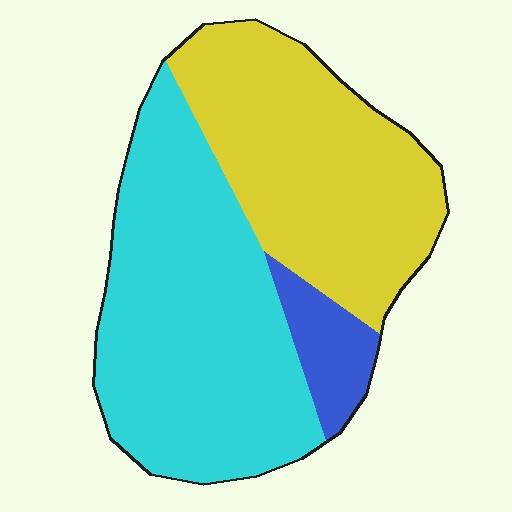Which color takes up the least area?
Blue, at roughly 10%.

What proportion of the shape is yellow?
Yellow covers 41% of the shape.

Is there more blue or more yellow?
Yellow.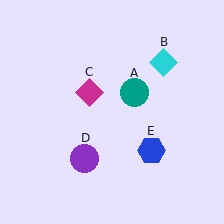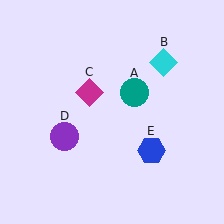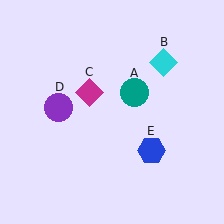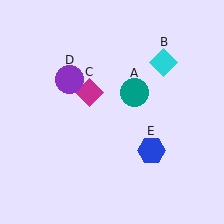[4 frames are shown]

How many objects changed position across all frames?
1 object changed position: purple circle (object D).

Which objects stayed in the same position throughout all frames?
Teal circle (object A) and cyan diamond (object B) and magenta diamond (object C) and blue hexagon (object E) remained stationary.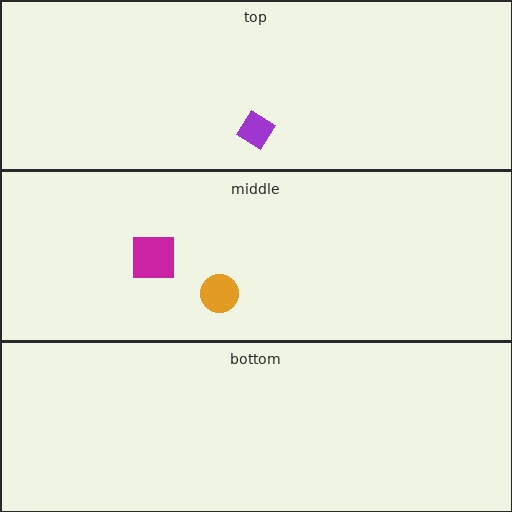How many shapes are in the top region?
1.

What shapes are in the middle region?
The orange circle, the magenta square.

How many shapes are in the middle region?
2.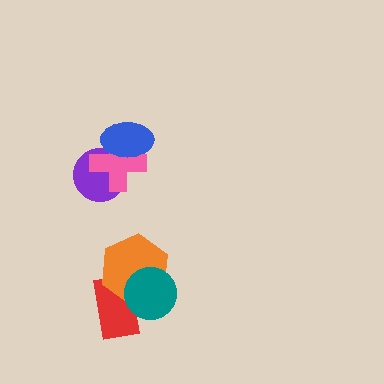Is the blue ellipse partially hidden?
No, no other shape covers it.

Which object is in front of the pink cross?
The blue ellipse is in front of the pink cross.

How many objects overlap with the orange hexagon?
2 objects overlap with the orange hexagon.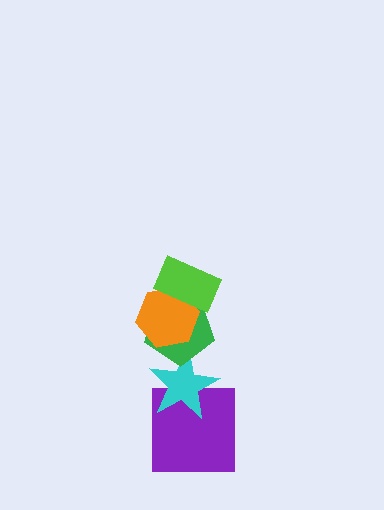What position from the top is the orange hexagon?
The orange hexagon is 2nd from the top.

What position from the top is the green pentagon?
The green pentagon is 3rd from the top.